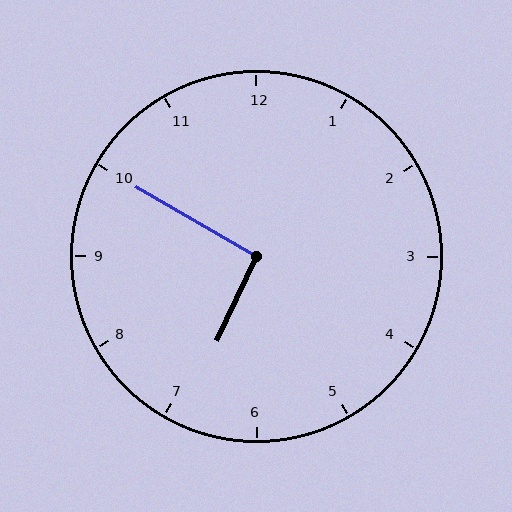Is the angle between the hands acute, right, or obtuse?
It is right.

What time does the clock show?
6:50.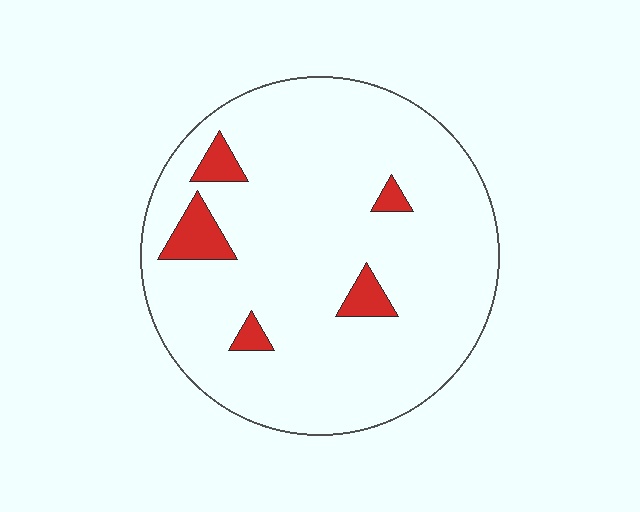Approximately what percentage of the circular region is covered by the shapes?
Approximately 10%.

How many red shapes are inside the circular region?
5.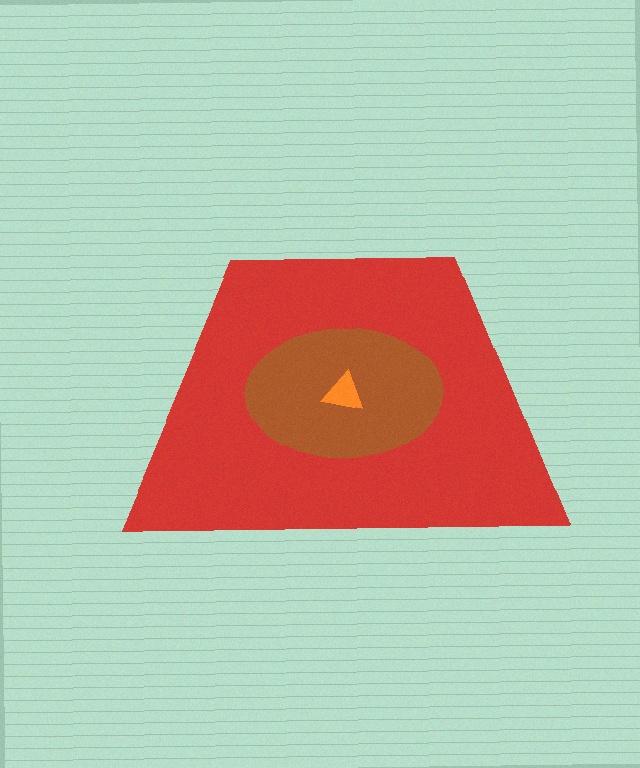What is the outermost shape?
The red trapezoid.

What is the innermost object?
The orange triangle.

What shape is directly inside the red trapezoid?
The brown ellipse.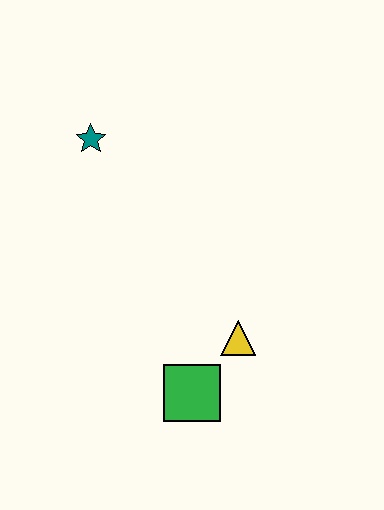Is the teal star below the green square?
No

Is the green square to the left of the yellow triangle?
Yes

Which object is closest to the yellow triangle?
The green square is closest to the yellow triangle.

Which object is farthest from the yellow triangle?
The teal star is farthest from the yellow triangle.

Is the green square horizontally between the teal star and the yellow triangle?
Yes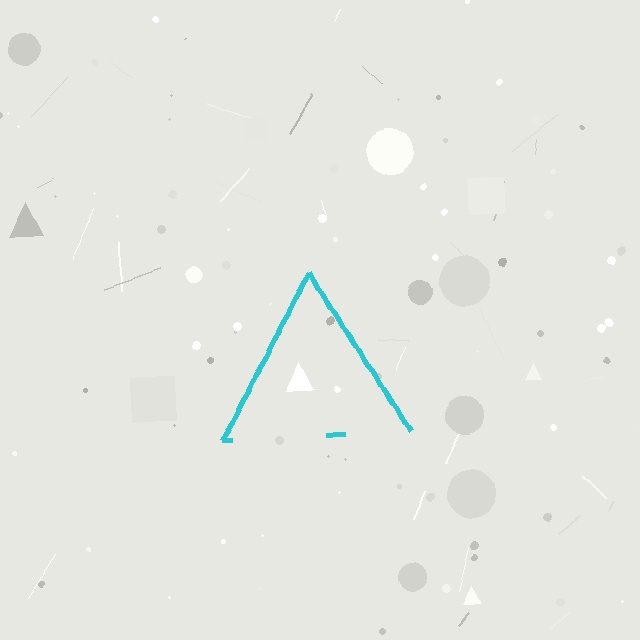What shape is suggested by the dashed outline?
The dashed outline suggests a triangle.